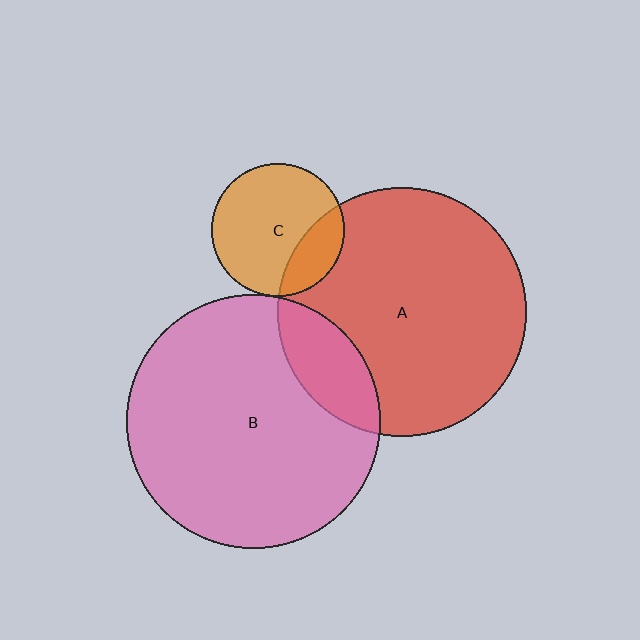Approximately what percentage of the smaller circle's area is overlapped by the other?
Approximately 25%.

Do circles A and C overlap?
Yes.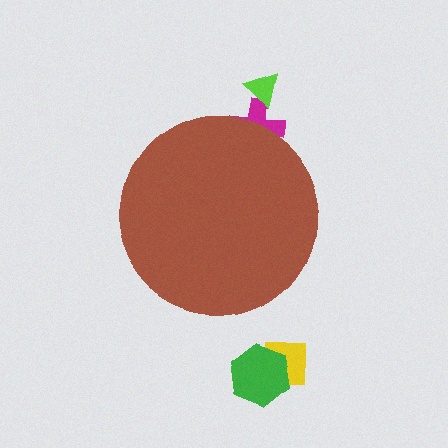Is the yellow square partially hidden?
No, the yellow square is fully visible.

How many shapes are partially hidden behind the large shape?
1 shape is partially hidden.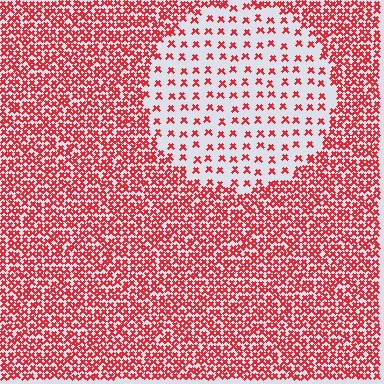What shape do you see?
I see a circle.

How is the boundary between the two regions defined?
The boundary is defined by a change in element density (approximately 3.1x ratio). All elements are the same color, size, and shape.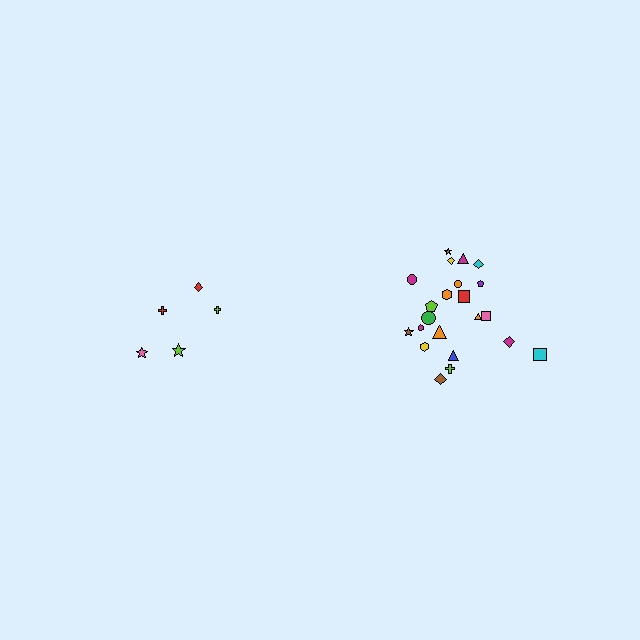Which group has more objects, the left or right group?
The right group.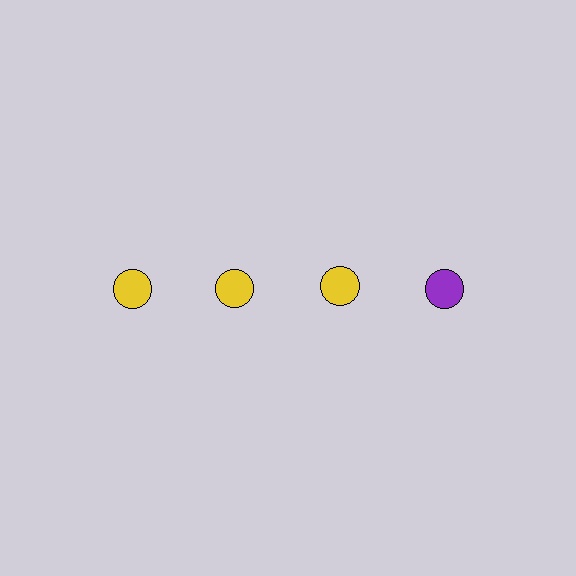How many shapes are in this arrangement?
There are 4 shapes arranged in a grid pattern.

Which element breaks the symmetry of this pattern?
The purple circle in the top row, second from right column breaks the symmetry. All other shapes are yellow circles.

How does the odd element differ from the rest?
It has a different color: purple instead of yellow.